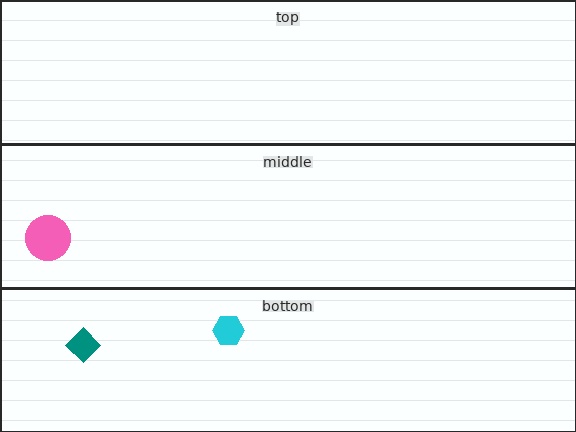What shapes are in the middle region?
The pink circle.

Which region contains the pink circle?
The middle region.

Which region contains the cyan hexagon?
The bottom region.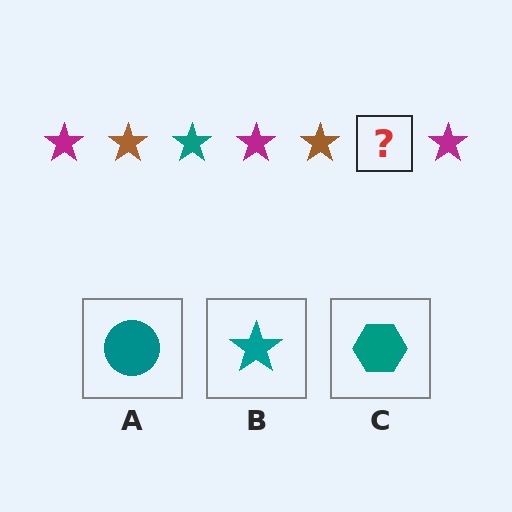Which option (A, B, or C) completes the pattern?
B.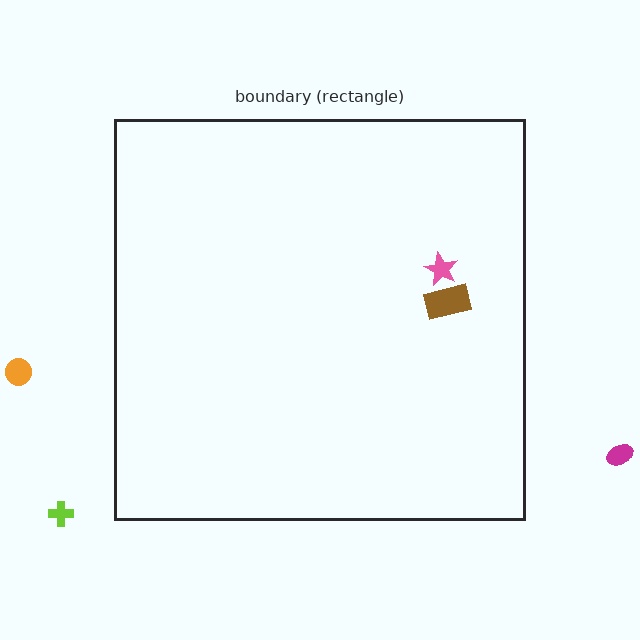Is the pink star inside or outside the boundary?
Inside.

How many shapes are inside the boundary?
2 inside, 3 outside.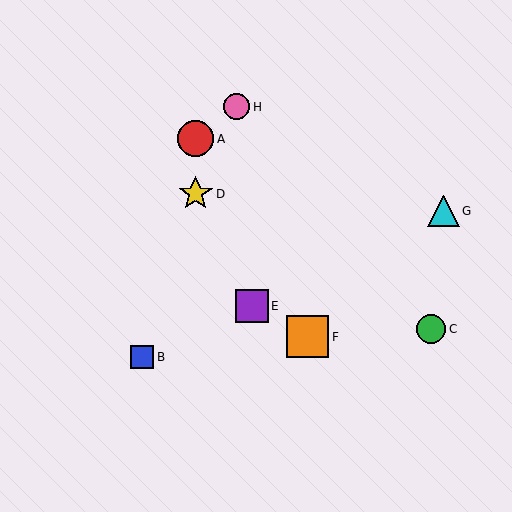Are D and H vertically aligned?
No, D is at x≈196 and H is at x≈237.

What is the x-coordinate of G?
Object G is at x≈443.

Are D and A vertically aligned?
Yes, both are at x≈196.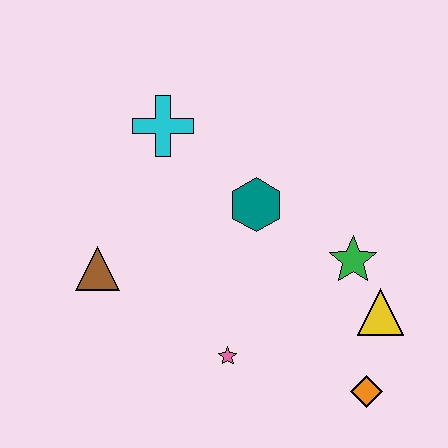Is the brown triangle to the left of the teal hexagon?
Yes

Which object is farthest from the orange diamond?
The cyan cross is farthest from the orange diamond.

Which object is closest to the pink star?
The orange diamond is closest to the pink star.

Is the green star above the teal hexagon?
No